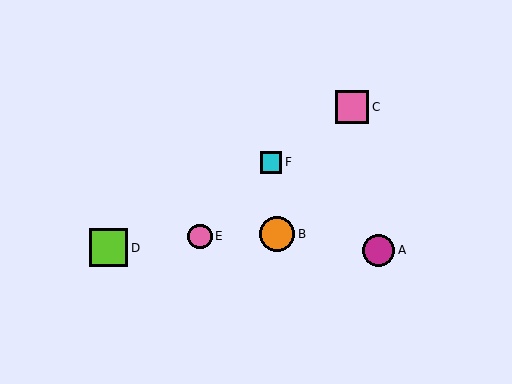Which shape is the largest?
The lime square (labeled D) is the largest.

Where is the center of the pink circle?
The center of the pink circle is at (200, 236).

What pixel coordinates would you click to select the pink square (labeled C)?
Click at (352, 107) to select the pink square C.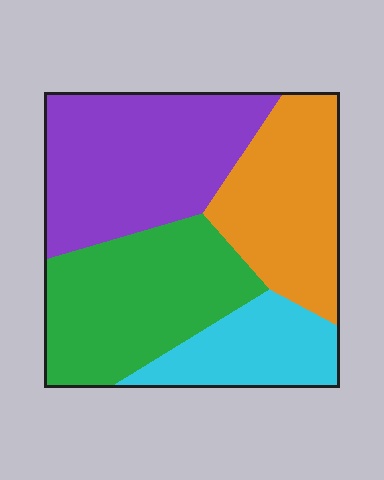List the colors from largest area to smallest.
From largest to smallest: purple, green, orange, cyan.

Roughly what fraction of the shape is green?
Green covers about 30% of the shape.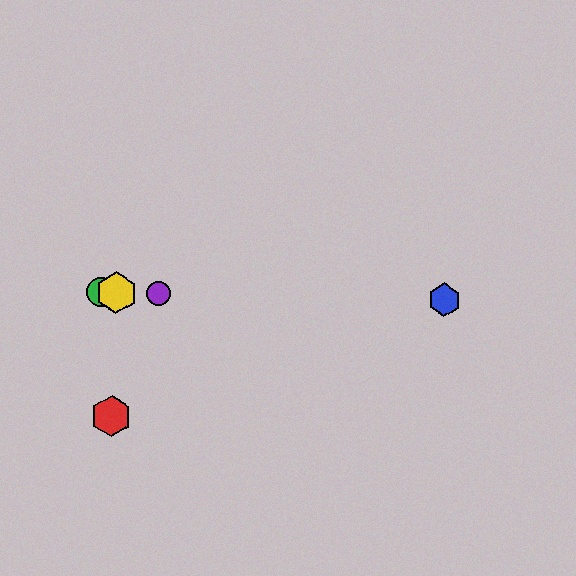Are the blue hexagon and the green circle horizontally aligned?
Yes, both are at y≈300.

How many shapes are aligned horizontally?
4 shapes (the blue hexagon, the green circle, the yellow hexagon, the purple circle) are aligned horizontally.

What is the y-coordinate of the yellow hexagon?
The yellow hexagon is at y≈293.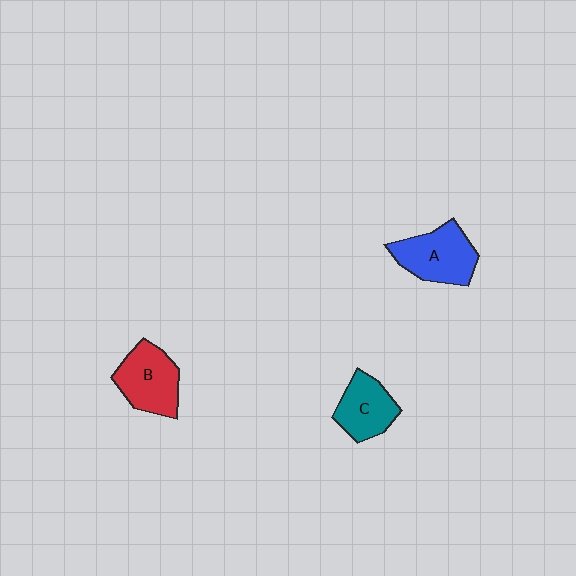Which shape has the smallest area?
Shape C (teal).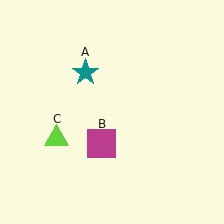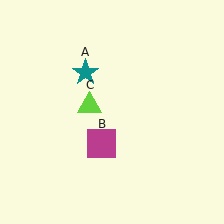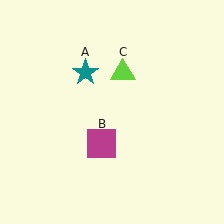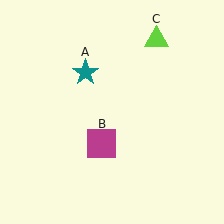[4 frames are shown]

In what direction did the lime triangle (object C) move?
The lime triangle (object C) moved up and to the right.